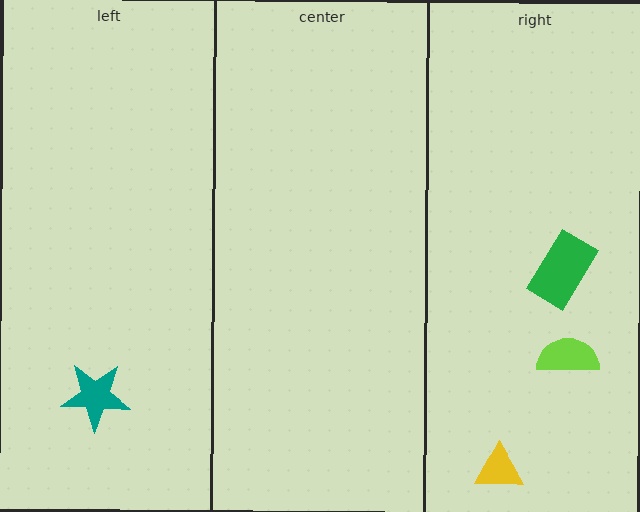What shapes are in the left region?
The teal star.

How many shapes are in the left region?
1.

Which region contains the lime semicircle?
The right region.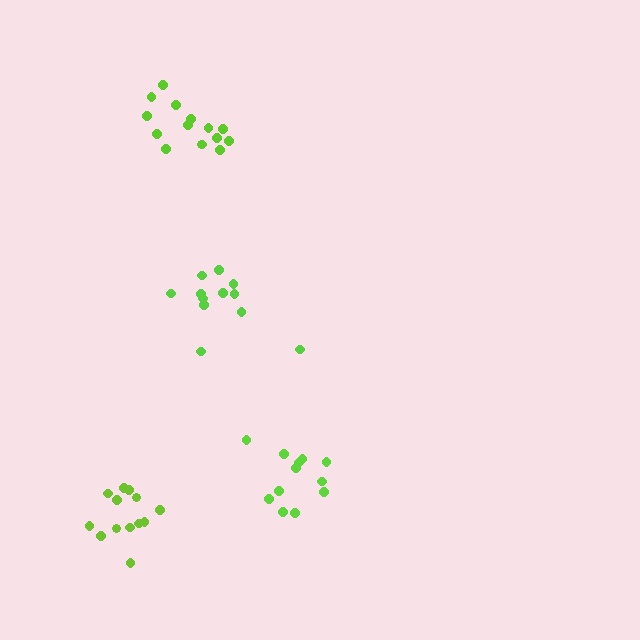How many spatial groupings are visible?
There are 4 spatial groupings.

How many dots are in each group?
Group 1: 12 dots, Group 2: 12 dots, Group 3: 15 dots, Group 4: 13 dots (52 total).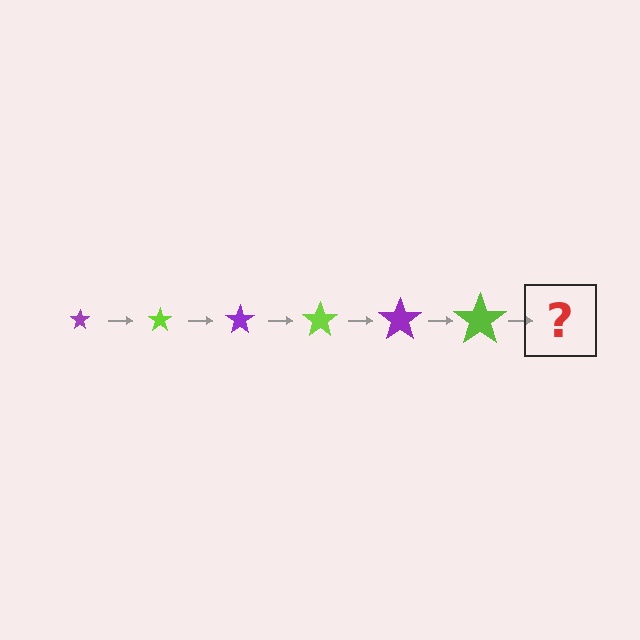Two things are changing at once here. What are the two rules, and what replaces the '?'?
The two rules are that the star grows larger each step and the color cycles through purple and lime. The '?' should be a purple star, larger than the previous one.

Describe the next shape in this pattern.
It should be a purple star, larger than the previous one.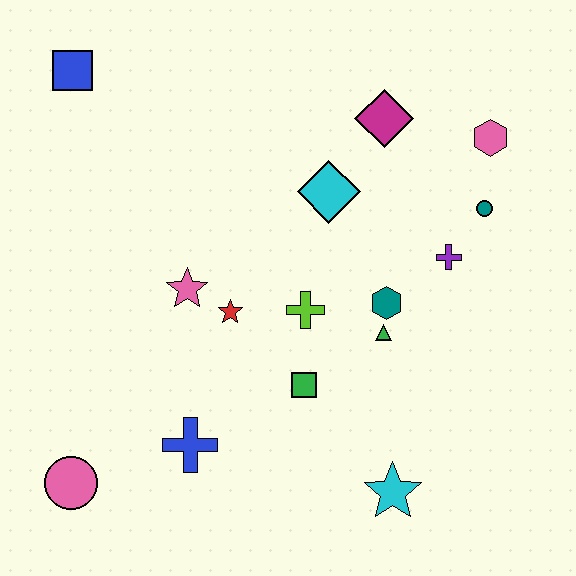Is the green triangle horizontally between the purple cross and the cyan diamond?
Yes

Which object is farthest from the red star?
The pink hexagon is farthest from the red star.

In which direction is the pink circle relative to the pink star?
The pink circle is below the pink star.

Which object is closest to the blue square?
The pink star is closest to the blue square.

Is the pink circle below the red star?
Yes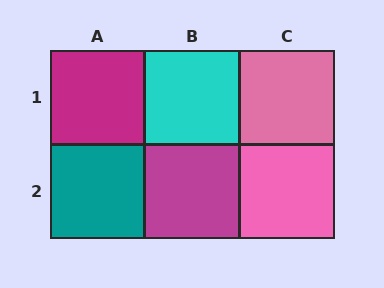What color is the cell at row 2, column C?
Pink.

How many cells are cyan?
1 cell is cyan.